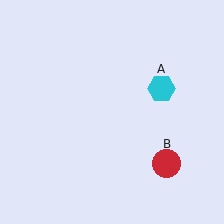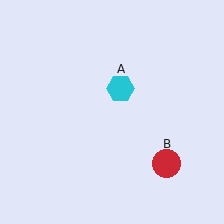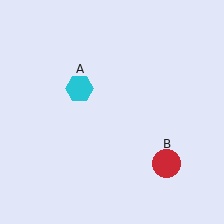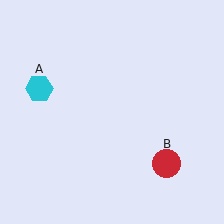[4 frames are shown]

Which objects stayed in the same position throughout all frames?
Red circle (object B) remained stationary.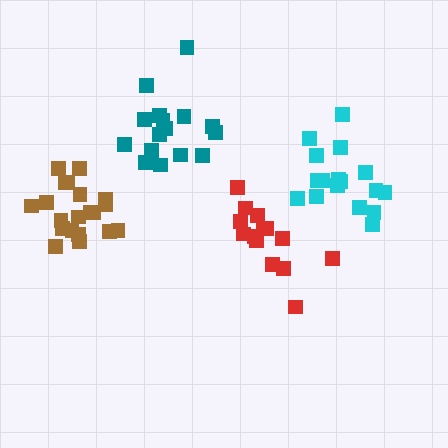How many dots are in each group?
Group 1: 17 dots, Group 2: 16 dots, Group 3: 14 dots, Group 4: 20 dots (67 total).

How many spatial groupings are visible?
There are 4 spatial groupings.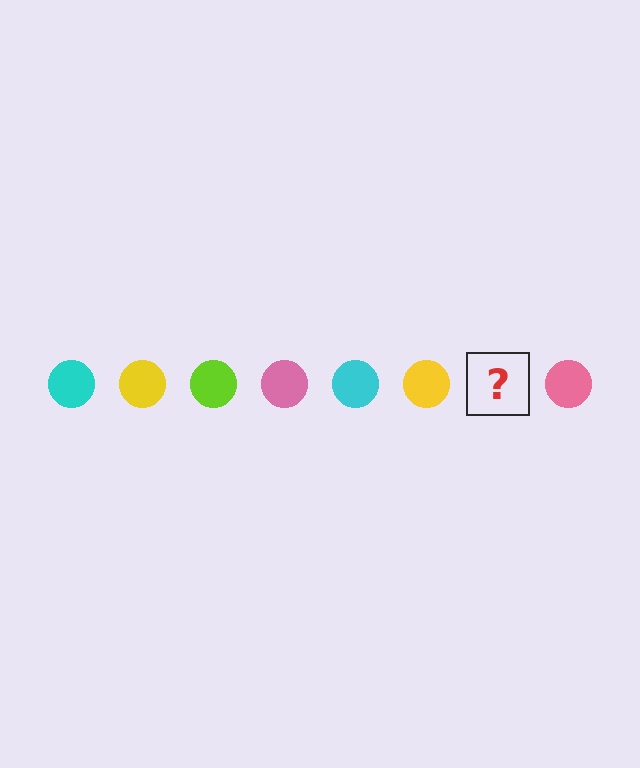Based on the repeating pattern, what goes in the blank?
The blank should be a lime circle.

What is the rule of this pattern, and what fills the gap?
The rule is that the pattern cycles through cyan, yellow, lime, pink circles. The gap should be filled with a lime circle.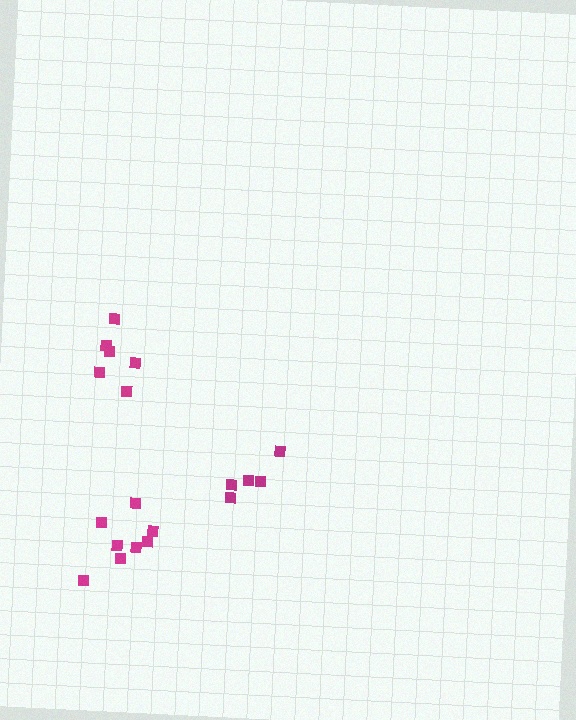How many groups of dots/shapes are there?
There are 3 groups.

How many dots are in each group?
Group 1: 5 dots, Group 2: 8 dots, Group 3: 6 dots (19 total).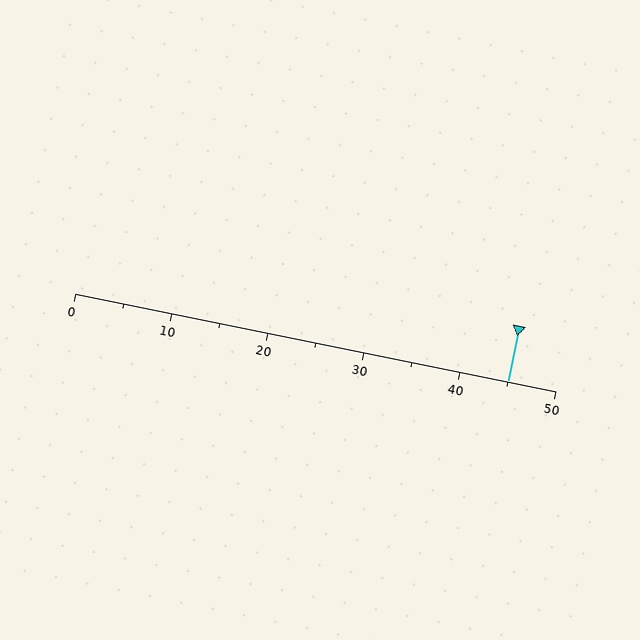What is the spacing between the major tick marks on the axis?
The major ticks are spaced 10 apart.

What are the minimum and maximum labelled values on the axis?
The axis runs from 0 to 50.